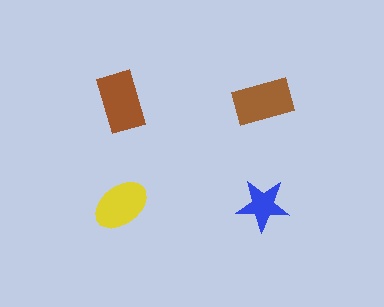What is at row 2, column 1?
A yellow ellipse.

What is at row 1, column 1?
A brown rectangle.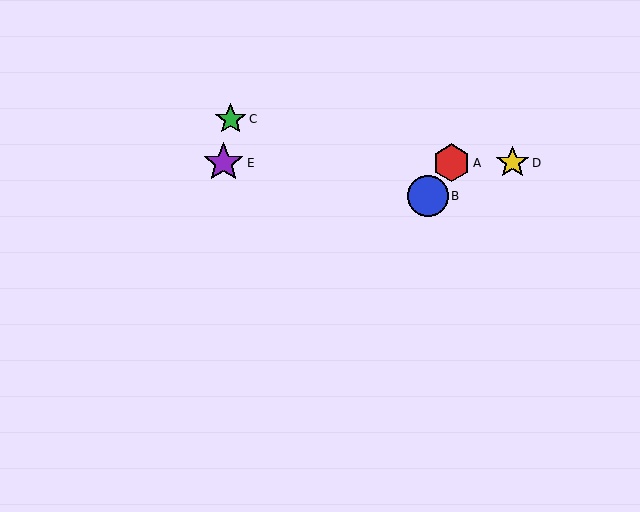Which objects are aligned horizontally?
Objects A, D, E are aligned horizontally.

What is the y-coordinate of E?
Object E is at y≈163.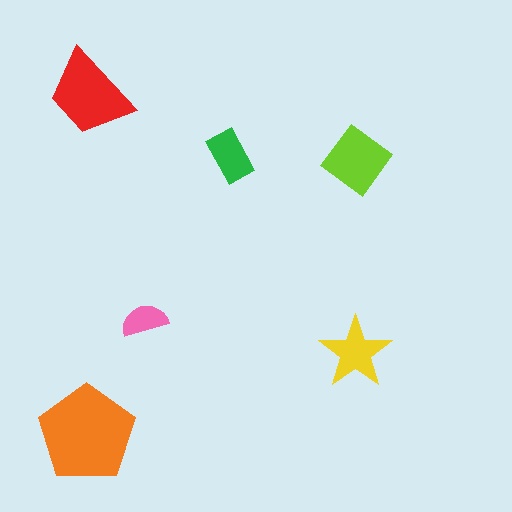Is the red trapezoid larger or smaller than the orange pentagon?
Smaller.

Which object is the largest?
The orange pentagon.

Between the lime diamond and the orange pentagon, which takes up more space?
The orange pentagon.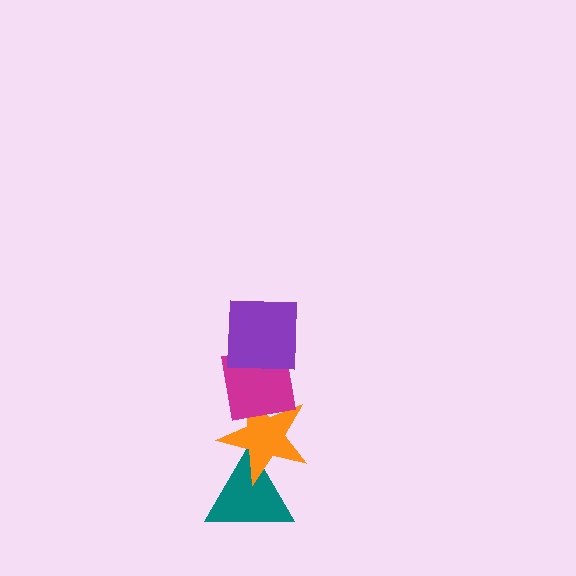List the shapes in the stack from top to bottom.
From top to bottom: the purple square, the magenta square, the orange star, the teal triangle.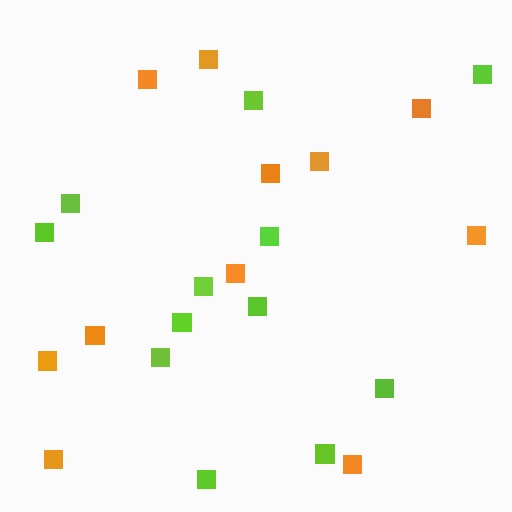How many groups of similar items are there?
There are 2 groups: one group of lime squares (12) and one group of orange squares (11).